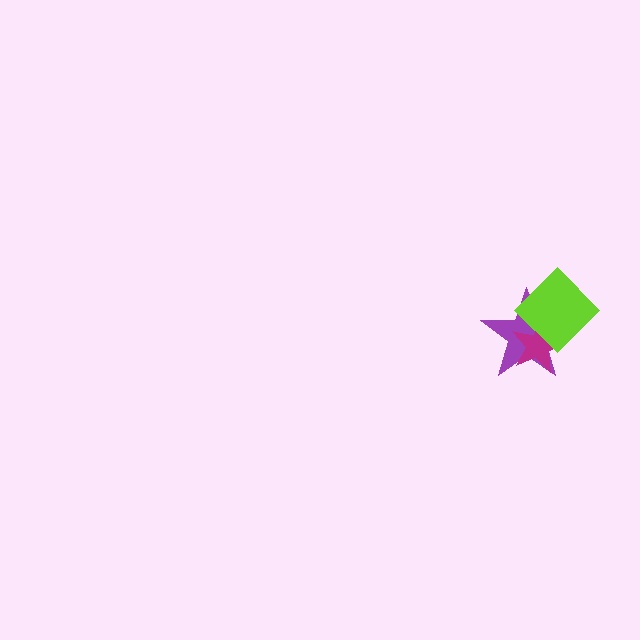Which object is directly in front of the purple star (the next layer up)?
The magenta star is directly in front of the purple star.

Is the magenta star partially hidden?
Yes, it is partially covered by another shape.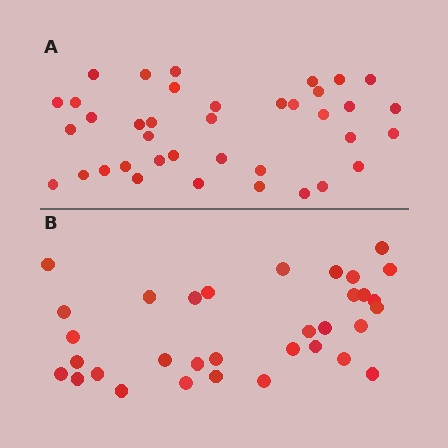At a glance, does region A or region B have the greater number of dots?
Region A (the top region) has more dots.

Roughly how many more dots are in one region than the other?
Region A has about 5 more dots than region B.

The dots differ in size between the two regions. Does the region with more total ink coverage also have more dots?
No. Region B has more total ink coverage because its dots are larger, but region A actually contains more individual dots. Total area can be misleading — the number of items is what matters here.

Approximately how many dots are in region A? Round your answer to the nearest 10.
About 40 dots. (The exact count is 38, which rounds to 40.)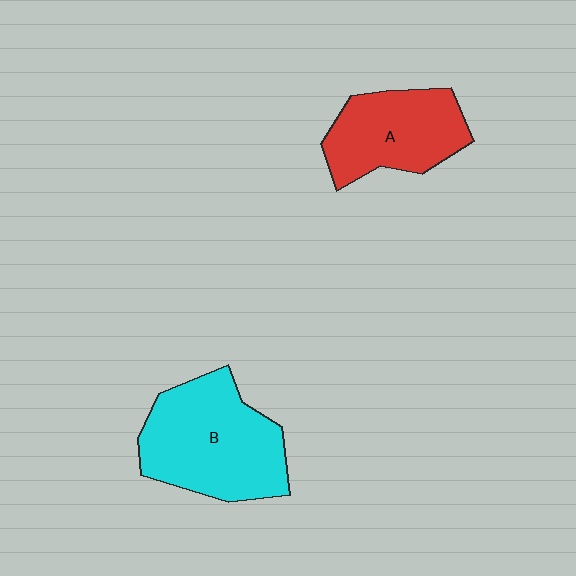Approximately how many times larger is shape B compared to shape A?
Approximately 1.4 times.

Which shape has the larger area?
Shape B (cyan).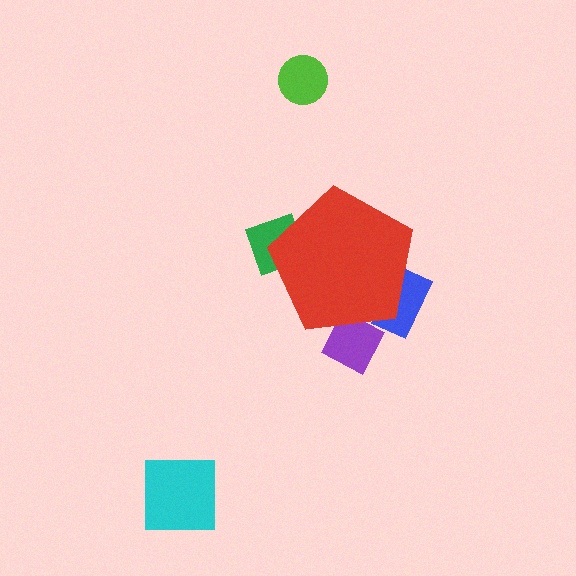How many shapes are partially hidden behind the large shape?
3 shapes are partially hidden.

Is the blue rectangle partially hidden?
Yes, the blue rectangle is partially hidden behind the red pentagon.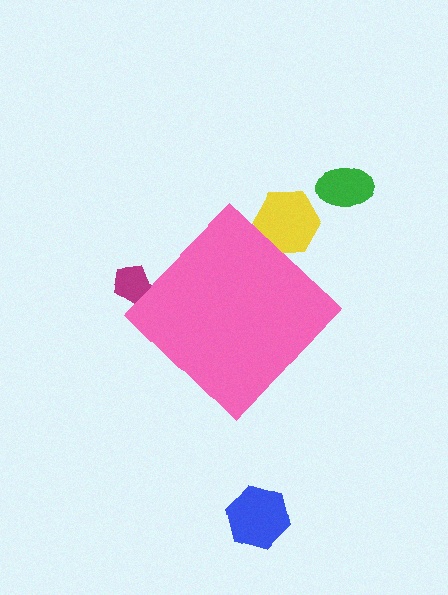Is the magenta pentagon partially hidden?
Yes, the magenta pentagon is partially hidden behind the pink diamond.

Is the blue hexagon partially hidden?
No, the blue hexagon is fully visible.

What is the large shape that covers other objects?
A pink diamond.